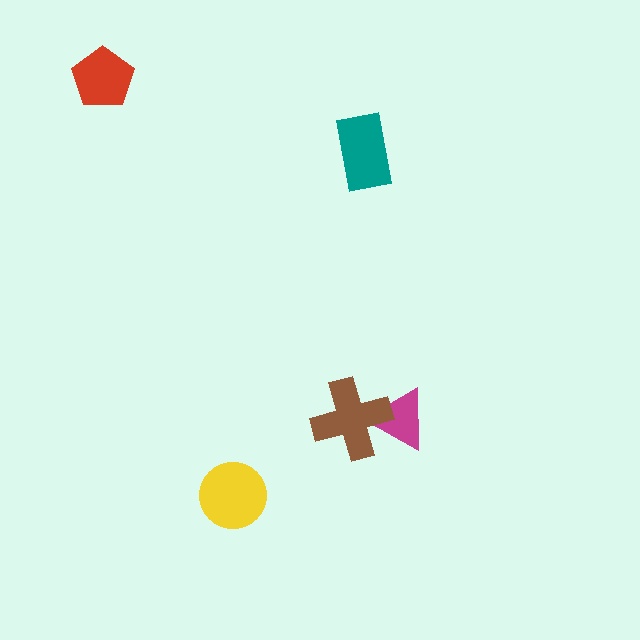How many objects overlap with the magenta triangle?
1 object overlaps with the magenta triangle.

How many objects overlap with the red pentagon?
0 objects overlap with the red pentagon.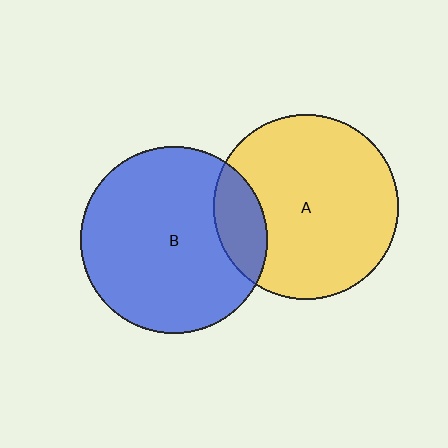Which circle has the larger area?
Circle B (blue).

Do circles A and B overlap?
Yes.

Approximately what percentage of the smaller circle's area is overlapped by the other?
Approximately 15%.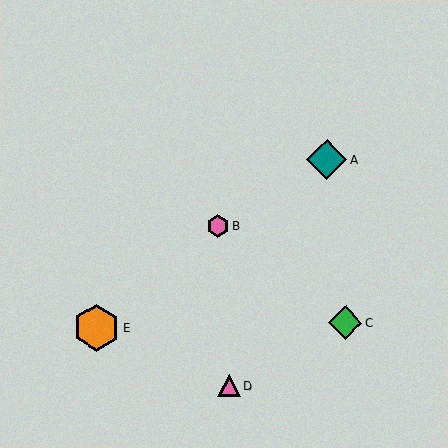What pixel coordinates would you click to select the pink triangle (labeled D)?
Click at (229, 386) to select the pink triangle D.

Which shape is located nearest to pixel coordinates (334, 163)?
The teal diamond (labeled A) at (327, 159) is nearest to that location.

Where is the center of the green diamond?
The center of the green diamond is at (345, 323).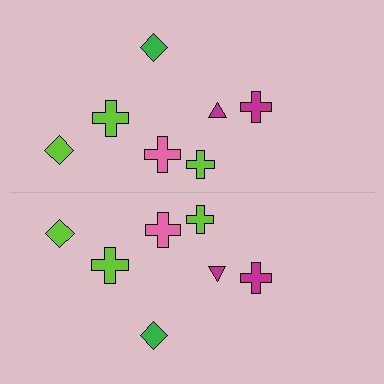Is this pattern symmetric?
Yes, this pattern has bilateral (reflection) symmetry.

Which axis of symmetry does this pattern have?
The pattern has a horizontal axis of symmetry running through the center of the image.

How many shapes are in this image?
There are 14 shapes in this image.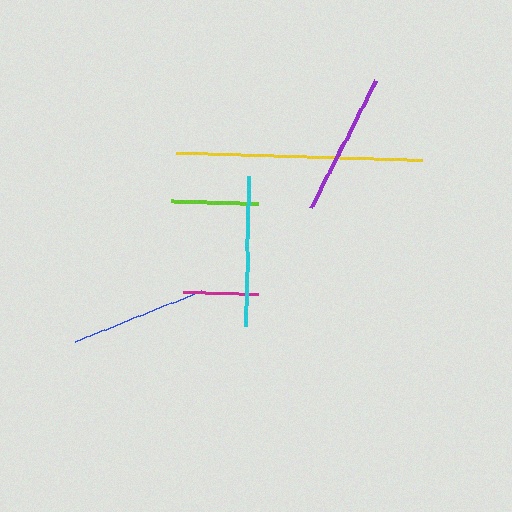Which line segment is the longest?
The yellow line is the longest at approximately 246 pixels.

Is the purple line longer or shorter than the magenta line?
The purple line is longer than the magenta line.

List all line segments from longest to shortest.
From longest to shortest: yellow, cyan, purple, blue, lime, magenta.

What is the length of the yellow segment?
The yellow segment is approximately 246 pixels long.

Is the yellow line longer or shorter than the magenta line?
The yellow line is longer than the magenta line.